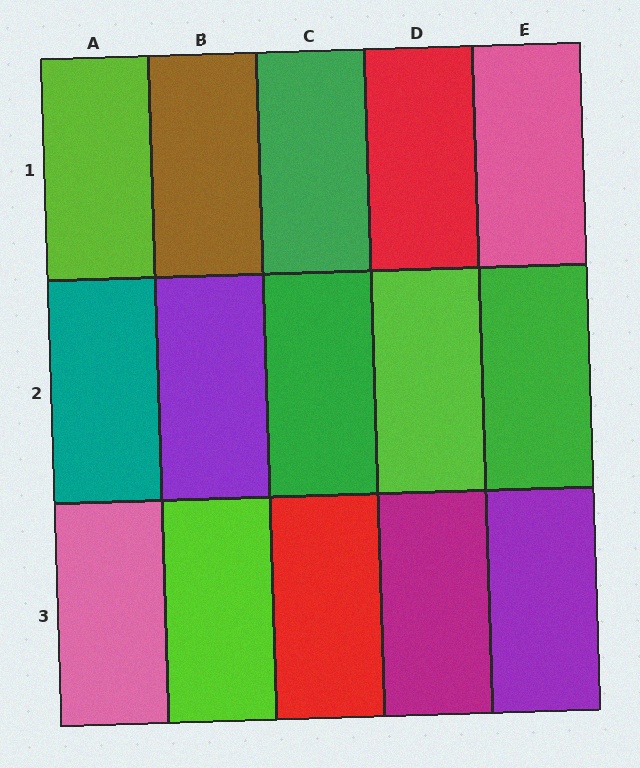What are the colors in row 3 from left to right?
Pink, lime, red, magenta, purple.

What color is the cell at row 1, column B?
Brown.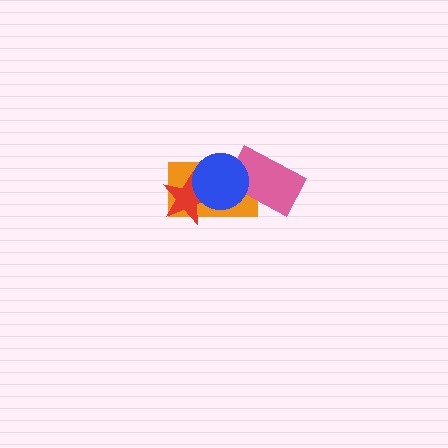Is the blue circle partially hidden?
No, no other shape covers it.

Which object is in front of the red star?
The blue circle is in front of the red star.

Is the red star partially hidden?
Yes, it is partially covered by another shape.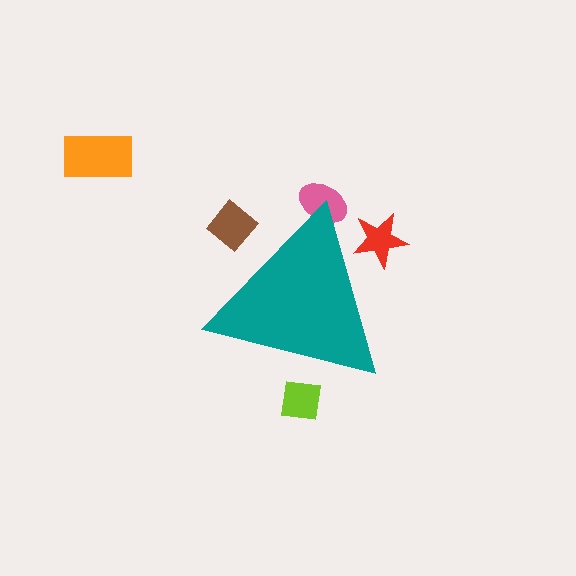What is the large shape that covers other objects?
A teal triangle.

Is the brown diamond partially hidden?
Yes, the brown diamond is partially hidden behind the teal triangle.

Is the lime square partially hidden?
Yes, the lime square is partially hidden behind the teal triangle.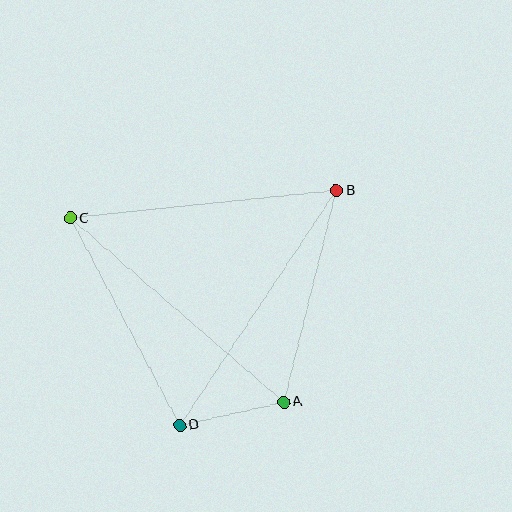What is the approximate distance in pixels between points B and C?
The distance between B and C is approximately 268 pixels.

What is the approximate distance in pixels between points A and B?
The distance between A and B is approximately 218 pixels.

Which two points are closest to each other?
Points A and D are closest to each other.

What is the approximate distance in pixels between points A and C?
The distance between A and C is approximately 282 pixels.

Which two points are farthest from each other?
Points B and D are farthest from each other.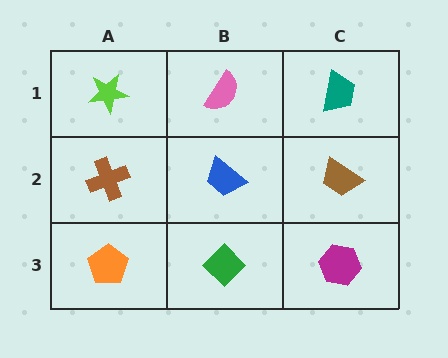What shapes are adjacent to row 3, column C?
A brown trapezoid (row 2, column C), a green diamond (row 3, column B).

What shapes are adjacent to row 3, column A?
A brown cross (row 2, column A), a green diamond (row 3, column B).